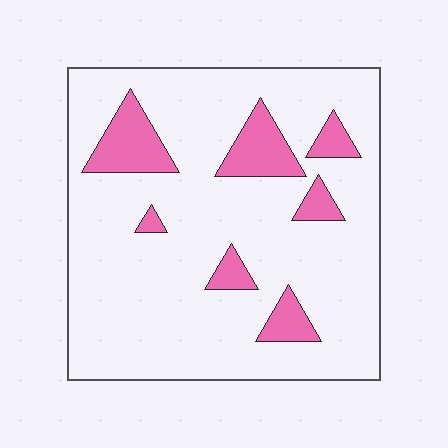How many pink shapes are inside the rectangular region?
7.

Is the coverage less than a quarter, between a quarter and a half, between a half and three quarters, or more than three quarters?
Less than a quarter.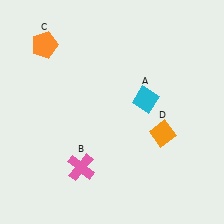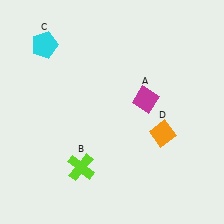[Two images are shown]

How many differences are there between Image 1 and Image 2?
There are 3 differences between the two images.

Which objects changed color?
A changed from cyan to magenta. B changed from pink to lime. C changed from orange to cyan.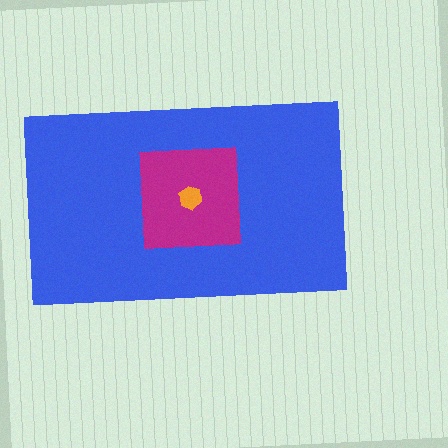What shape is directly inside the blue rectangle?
The magenta square.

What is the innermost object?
The orange hexagon.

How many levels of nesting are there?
3.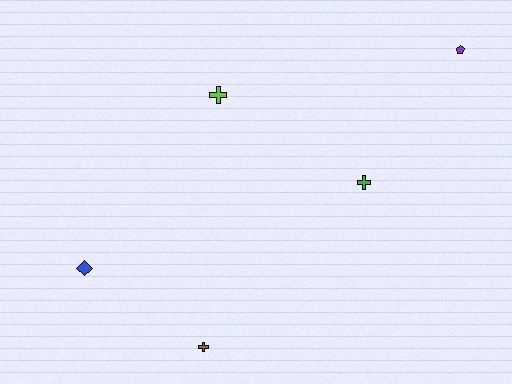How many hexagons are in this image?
There are no hexagons.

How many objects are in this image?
There are 5 objects.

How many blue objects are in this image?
There is 1 blue object.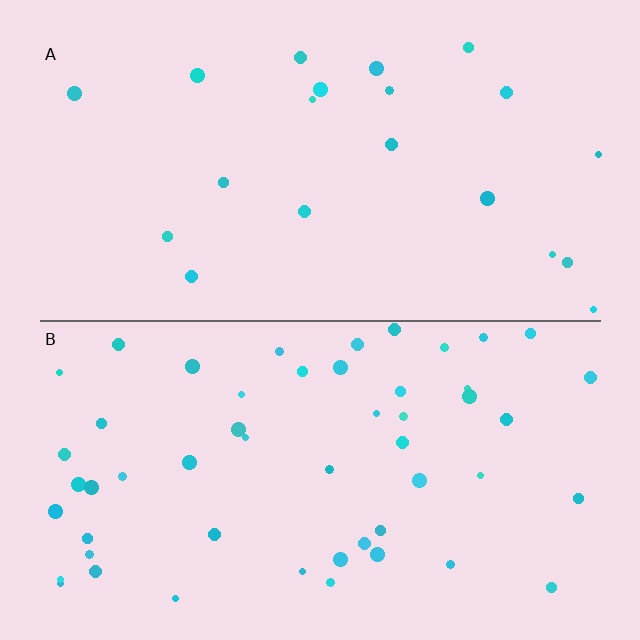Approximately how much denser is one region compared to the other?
Approximately 2.5× — region B over region A.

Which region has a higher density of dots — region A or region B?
B (the bottom).